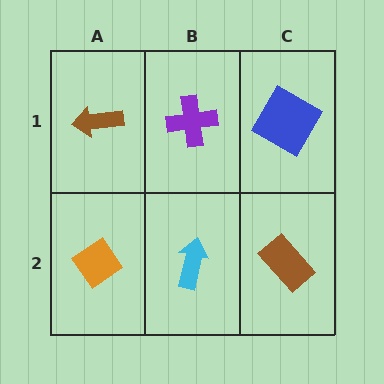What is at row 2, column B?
A cyan arrow.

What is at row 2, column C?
A brown rectangle.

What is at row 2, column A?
An orange diamond.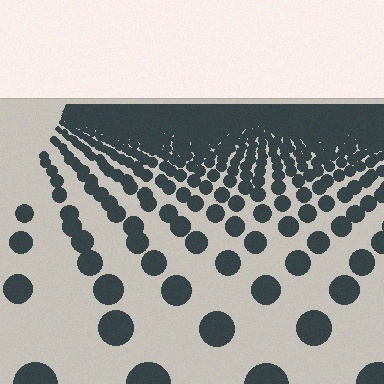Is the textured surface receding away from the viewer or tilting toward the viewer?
The surface is receding away from the viewer. Texture elements get smaller and denser toward the top.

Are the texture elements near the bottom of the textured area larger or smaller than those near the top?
Larger. Near the bottom, elements are closer to the viewer and appear at a bigger on-screen size.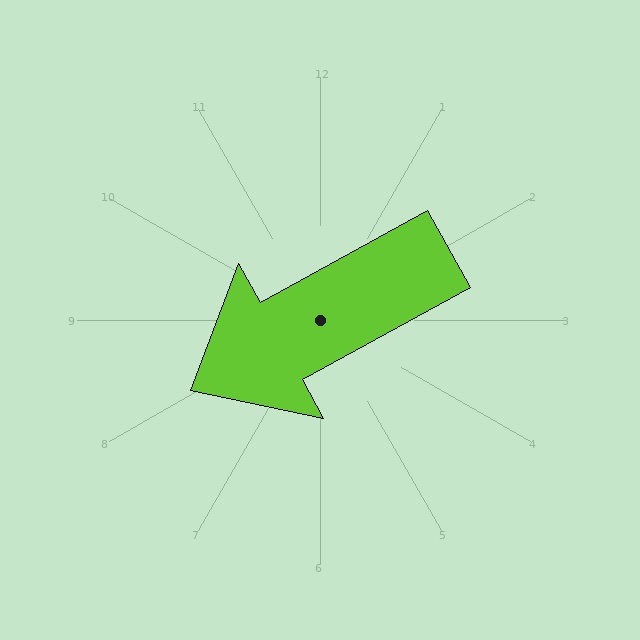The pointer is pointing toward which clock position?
Roughly 8 o'clock.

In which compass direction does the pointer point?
Southwest.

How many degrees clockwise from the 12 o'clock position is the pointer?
Approximately 241 degrees.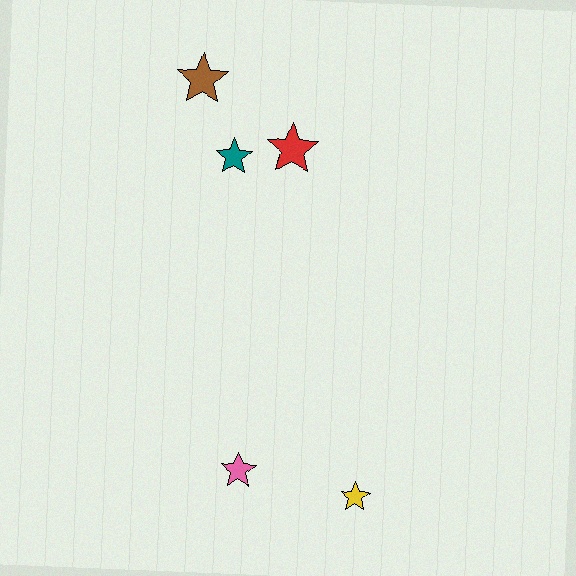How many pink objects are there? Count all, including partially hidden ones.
There is 1 pink object.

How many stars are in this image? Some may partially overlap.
There are 5 stars.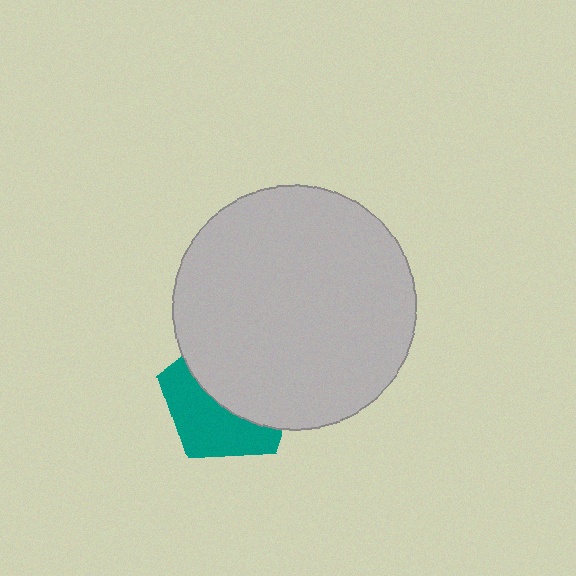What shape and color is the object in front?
The object in front is a light gray circle.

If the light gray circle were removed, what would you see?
You would see the complete teal pentagon.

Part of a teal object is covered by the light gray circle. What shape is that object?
It is a pentagon.